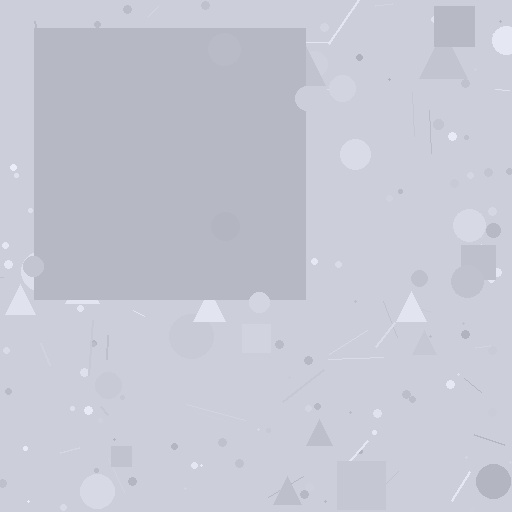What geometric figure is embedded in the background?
A square is embedded in the background.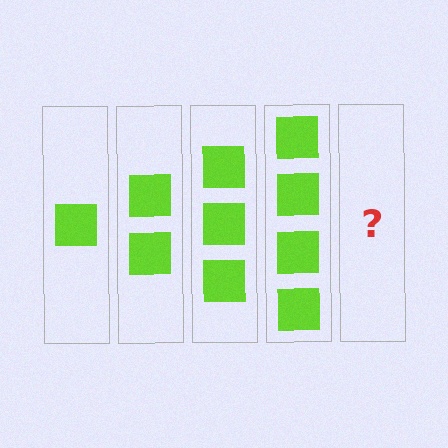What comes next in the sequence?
The next element should be 5 squares.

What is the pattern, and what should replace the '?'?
The pattern is that each step adds one more square. The '?' should be 5 squares.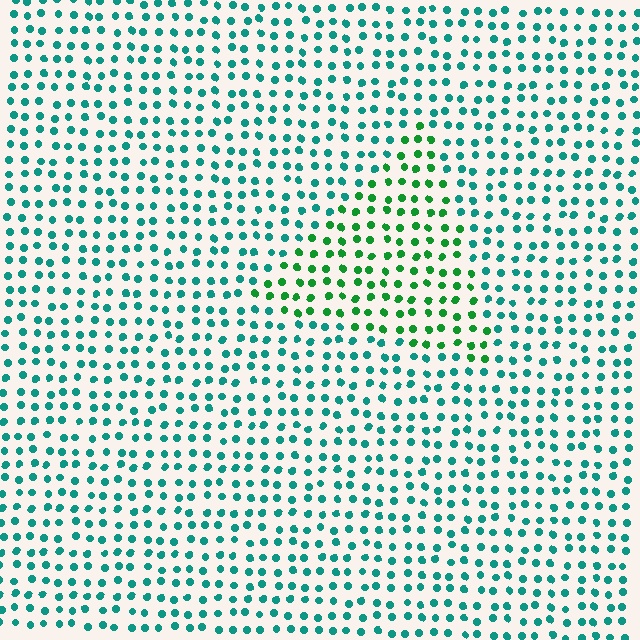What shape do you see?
I see a triangle.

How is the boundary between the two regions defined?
The boundary is defined purely by a slight shift in hue (about 39 degrees). Spacing, size, and orientation are identical on both sides.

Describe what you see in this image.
The image is filled with small teal elements in a uniform arrangement. A triangle-shaped region is visible where the elements are tinted to a slightly different hue, forming a subtle color boundary.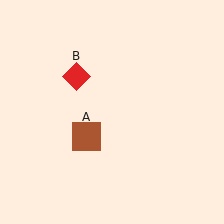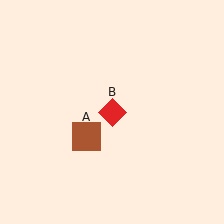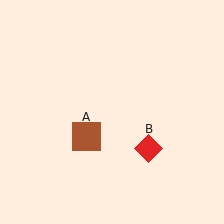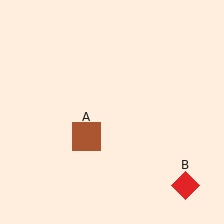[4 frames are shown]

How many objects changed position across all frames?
1 object changed position: red diamond (object B).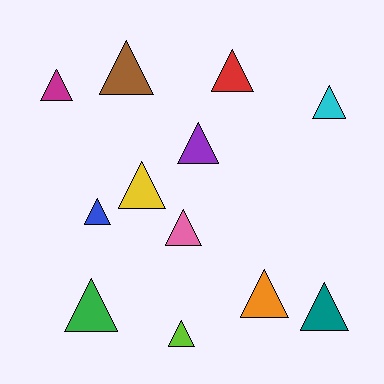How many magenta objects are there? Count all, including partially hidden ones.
There is 1 magenta object.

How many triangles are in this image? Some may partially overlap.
There are 12 triangles.